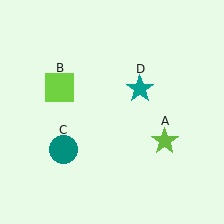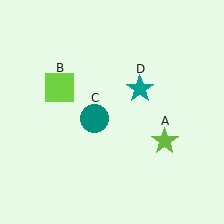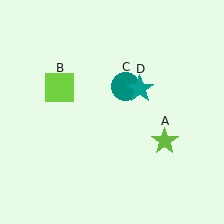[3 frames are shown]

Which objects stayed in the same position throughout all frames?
Lime star (object A) and lime square (object B) and teal star (object D) remained stationary.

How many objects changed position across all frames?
1 object changed position: teal circle (object C).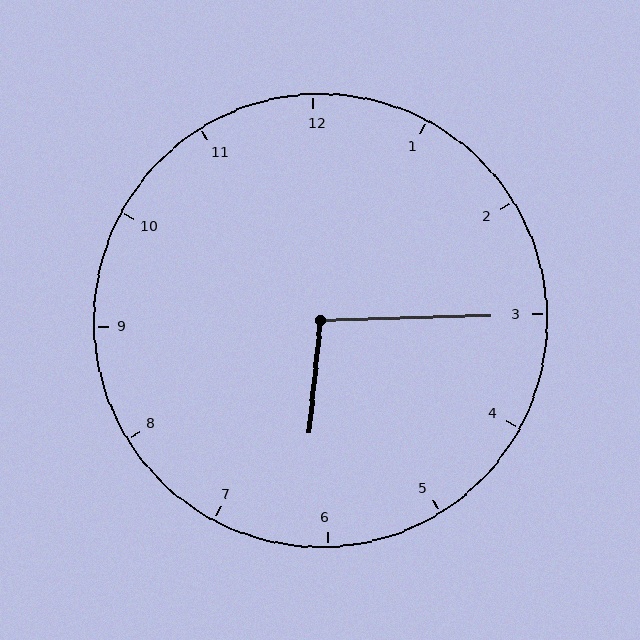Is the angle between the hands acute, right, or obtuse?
It is obtuse.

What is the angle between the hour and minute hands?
Approximately 98 degrees.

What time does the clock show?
6:15.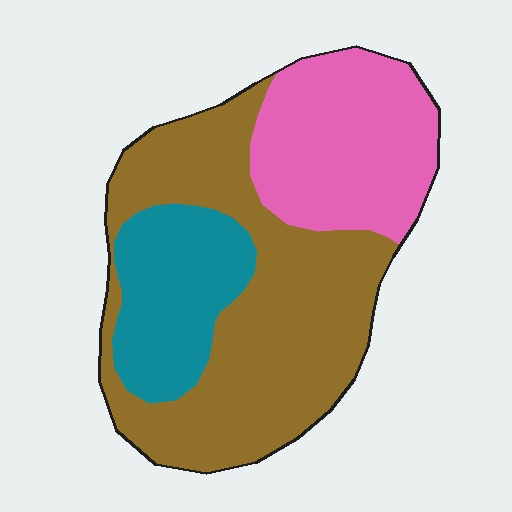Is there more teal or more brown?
Brown.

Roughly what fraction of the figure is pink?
Pink covers around 30% of the figure.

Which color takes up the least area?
Teal, at roughly 20%.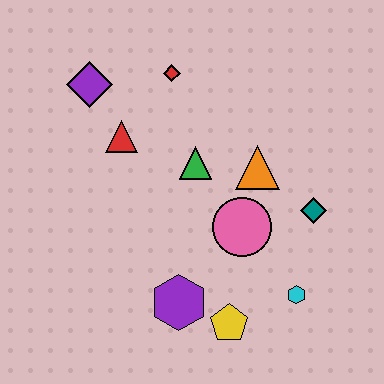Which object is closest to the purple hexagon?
The yellow pentagon is closest to the purple hexagon.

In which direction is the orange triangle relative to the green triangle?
The orange triangle is to the right of the green triangle.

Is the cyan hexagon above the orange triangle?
No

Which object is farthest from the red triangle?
The cyan hexagon is farthest from the red triangle.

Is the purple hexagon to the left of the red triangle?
No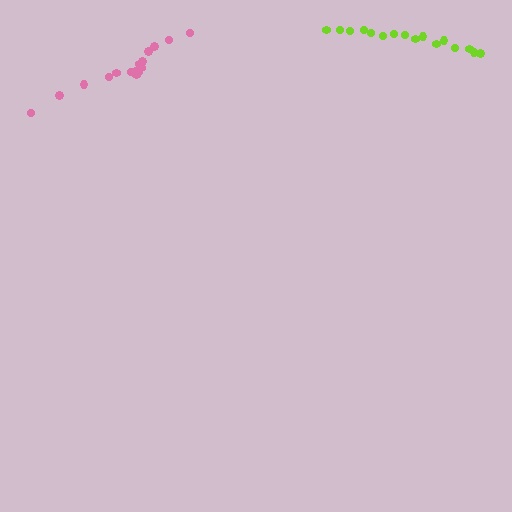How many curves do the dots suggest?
There are 2 distinct paths.